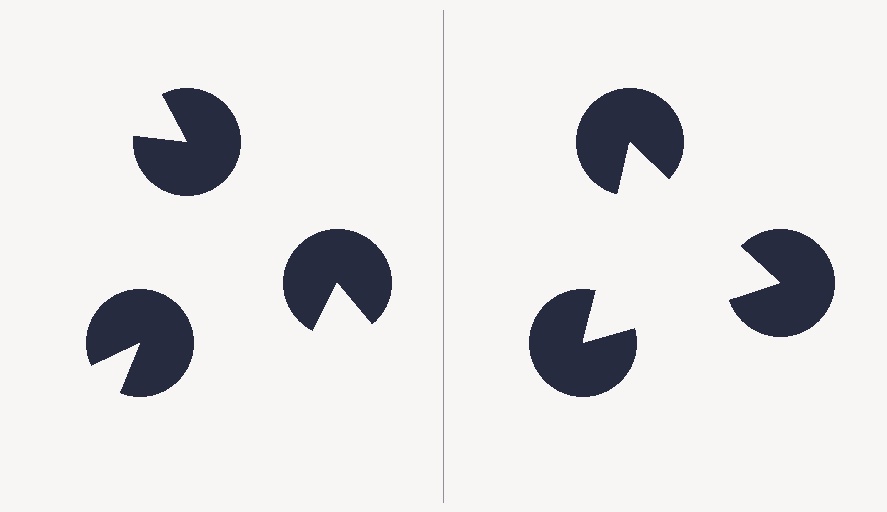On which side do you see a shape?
An illusory triangle appears on the right side. On the left side the wedge cuts are rotated, so no coherent shape forms.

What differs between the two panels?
The pac-man discs are positioned identically on both sides; only the wedge orientations differ. On the right they align to a triangle; on the left they are misaligned.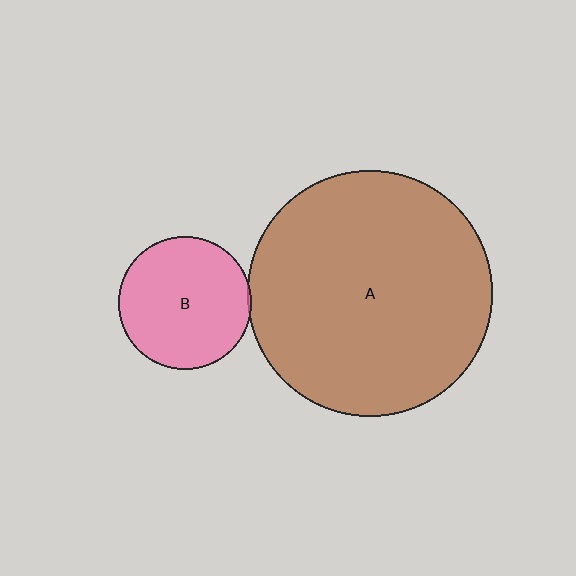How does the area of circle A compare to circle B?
Approximately 3.4 times.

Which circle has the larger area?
Circle A (brown).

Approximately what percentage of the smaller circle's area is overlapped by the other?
Approximately 5%.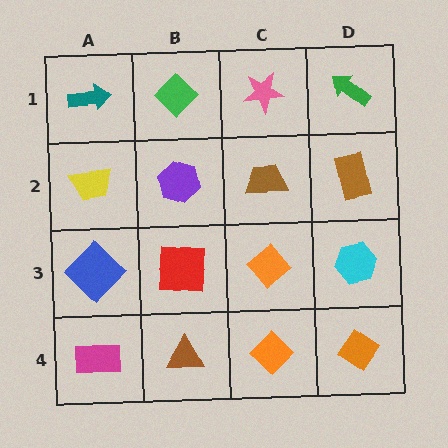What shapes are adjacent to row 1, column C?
A brown trapezoid (row 2, column C), a green diamond (row 1, column B), a green arrow (row 1, column D).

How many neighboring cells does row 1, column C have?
3.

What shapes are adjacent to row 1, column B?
A purple hexagon (row 2, column B), a teal arrow (row 1, column A), a pink star (row 1, column C).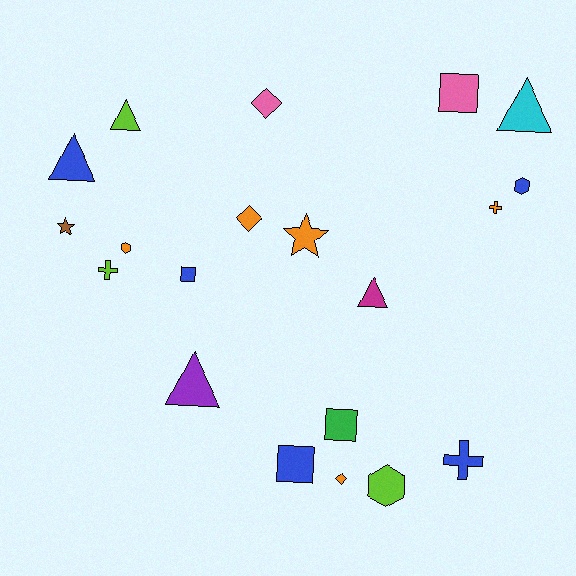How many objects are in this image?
There are 20 objects.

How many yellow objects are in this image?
There are no yellow objects.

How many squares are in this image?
There are 4 squares.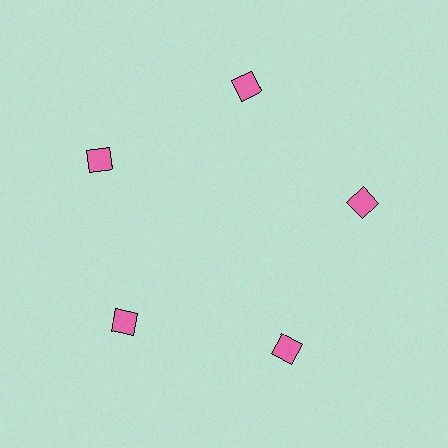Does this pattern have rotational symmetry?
Yes, this pattern has 5-fold rotational symmetry. It looks the same after rotating 72 degrees around the center.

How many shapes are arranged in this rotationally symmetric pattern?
There are 5 shapes, arranged in 5 groups of 1.